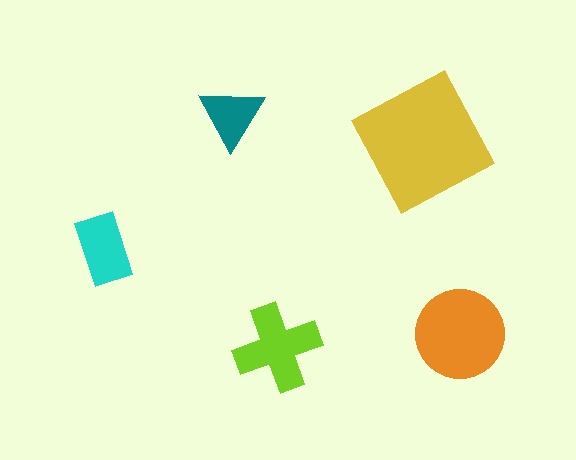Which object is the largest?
The yellow square.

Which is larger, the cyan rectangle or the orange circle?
The orange circle.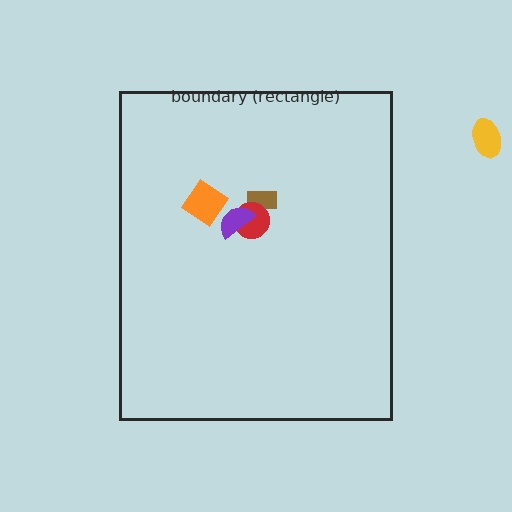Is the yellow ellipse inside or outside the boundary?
Outside.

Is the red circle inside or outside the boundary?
Inside.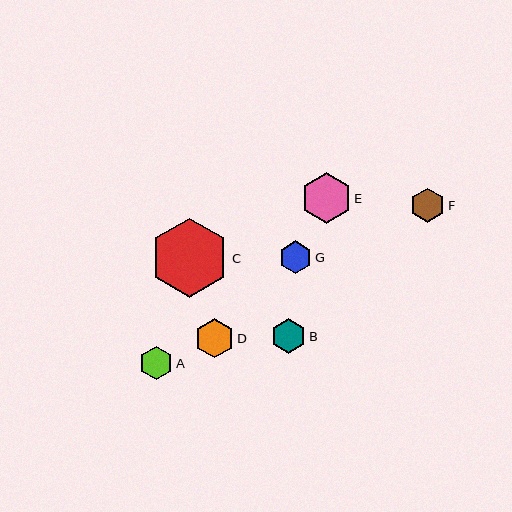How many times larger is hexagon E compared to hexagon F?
Hexagon E is approximately 1.5 times the size of hexagon F.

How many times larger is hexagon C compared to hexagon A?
Hexagon C is approximately 2.4 times the size of hexagon A.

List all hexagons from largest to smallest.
From largest to smallest: C, E, D, B, F, A, G.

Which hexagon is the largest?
Hexagon C is the largest with a size of approximately 79 pixels.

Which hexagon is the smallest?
Hexagon G is the smallest with a size of approximately 32 pixels.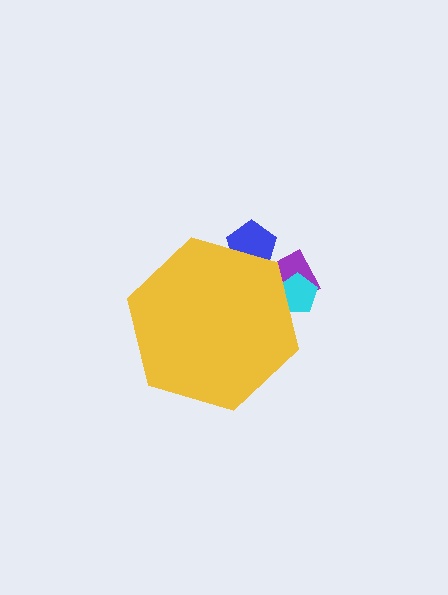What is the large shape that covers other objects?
A yellow hexagon.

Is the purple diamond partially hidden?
Yes, the purple diamond is partially hidden behind the yellow hexagon.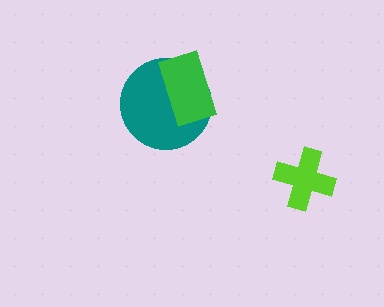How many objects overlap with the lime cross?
0 objects overlap with the lime cross.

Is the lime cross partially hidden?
No, no other shape covers it.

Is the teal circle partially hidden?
Yes, it is partially covered by another shape.